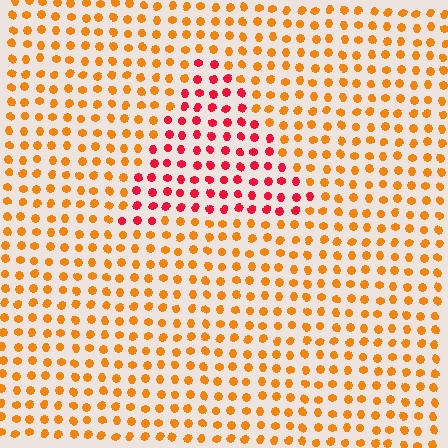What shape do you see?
I see a triangle.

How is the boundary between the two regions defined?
The boundary is defined purely by a slight shift in hue (about 42 degrees). Spacing, size, and orientation are identical on both sides.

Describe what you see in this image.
The image is filled with small orange elements in a uniform arrangement. A triangle-shaped region is visible where the elements are tinted to a slightly different hue, forming a subtle color boundary.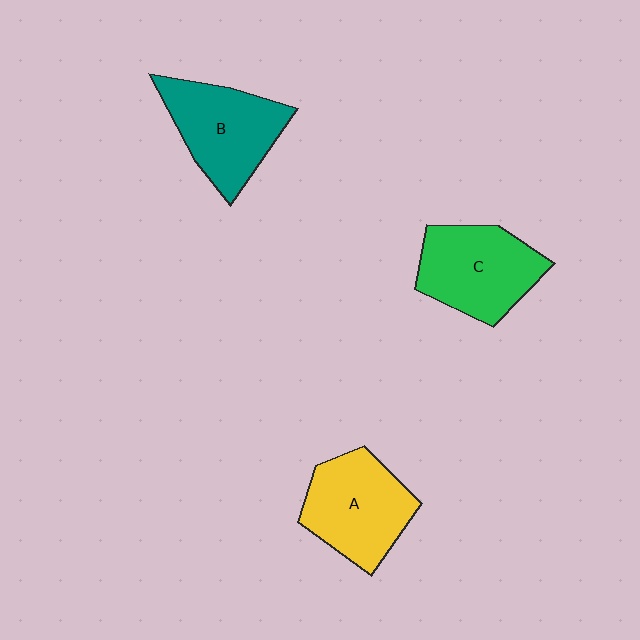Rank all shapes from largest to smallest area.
From largest to smallest: C (green), A (yellow), B (teal).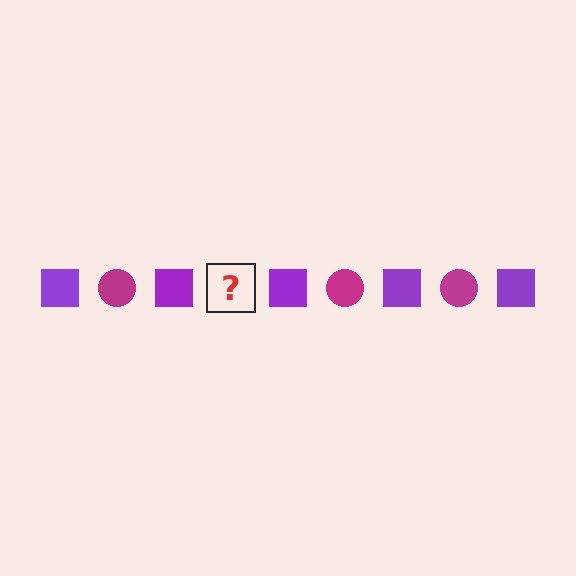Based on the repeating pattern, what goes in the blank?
The blank should be a magenta circle.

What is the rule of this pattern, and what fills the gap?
The rule is that the pattern alternates between purple square and magenta circle. The gap should be filled with a magenta circle.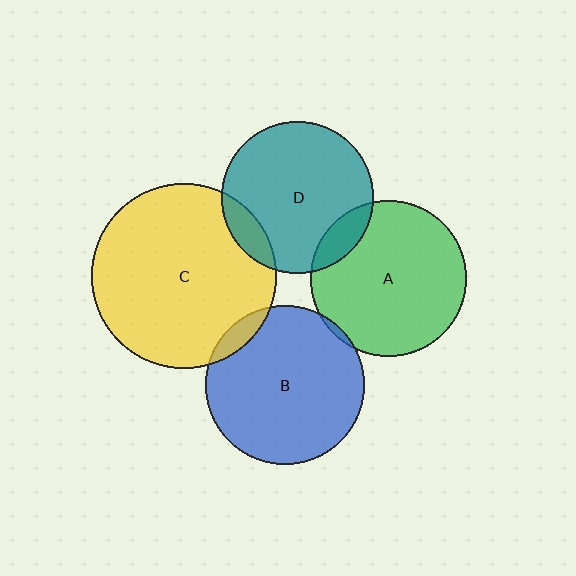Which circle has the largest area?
Circle C (yellow).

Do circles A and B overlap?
Yes.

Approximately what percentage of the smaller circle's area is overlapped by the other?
Approximately 5%.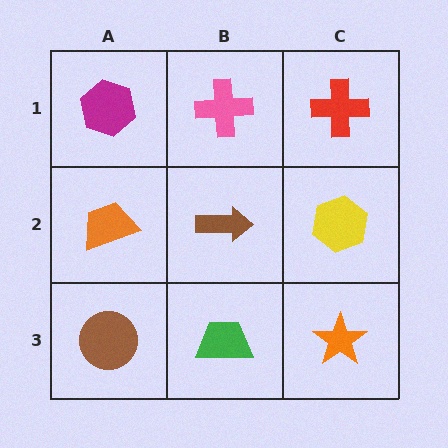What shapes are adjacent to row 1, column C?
A yellow hexagon (row 2, column C), a pink cross (row 1, column B).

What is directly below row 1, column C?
A yellow hexagon.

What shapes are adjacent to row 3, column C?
A yellow hexagon (row 2, column C), a green trapezoid (row 3, column B).